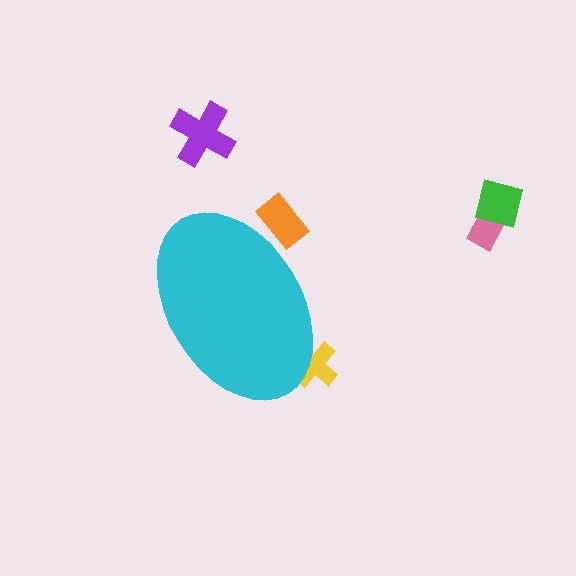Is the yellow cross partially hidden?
Yes, the yellow cross is partially hidden behind the cyan ellipse.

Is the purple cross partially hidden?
No, the purple cross is fully visible.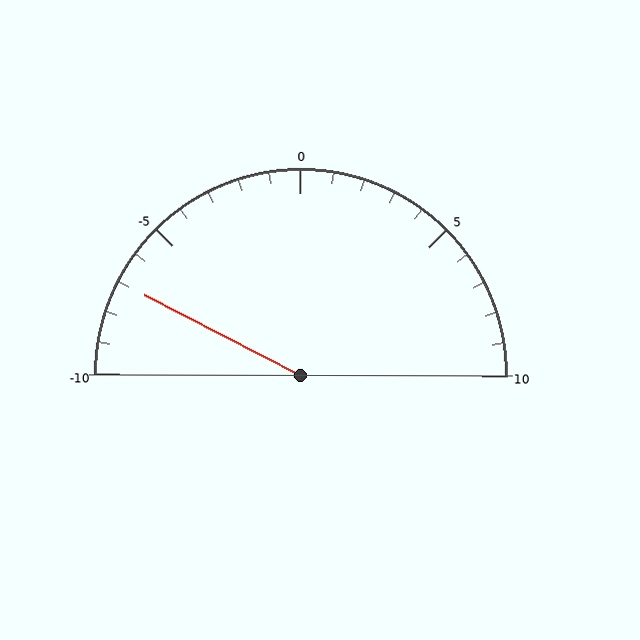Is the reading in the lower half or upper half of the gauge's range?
The reading is in the lower half of the range (-10 to 10).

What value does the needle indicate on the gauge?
The needle indicates approximately -7.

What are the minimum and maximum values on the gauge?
The gauge ranges from -10 to 10.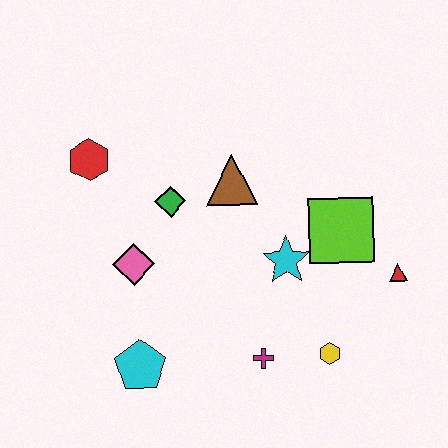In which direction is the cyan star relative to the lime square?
The cyan star is to the left of the lime square.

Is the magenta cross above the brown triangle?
No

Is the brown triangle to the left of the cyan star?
Yes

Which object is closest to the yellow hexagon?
The magenta cross is closest to the yellow hexagon.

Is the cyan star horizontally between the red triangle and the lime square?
No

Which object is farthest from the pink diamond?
The red triangle is farthest from the pink diamond.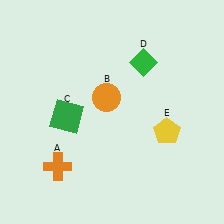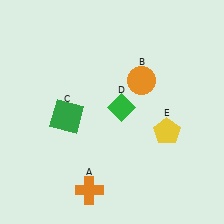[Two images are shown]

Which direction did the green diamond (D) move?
The green diamond (D) moved down.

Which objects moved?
The objects that moved are: the orange cross (A), the orange circle (B), the green diamond (D).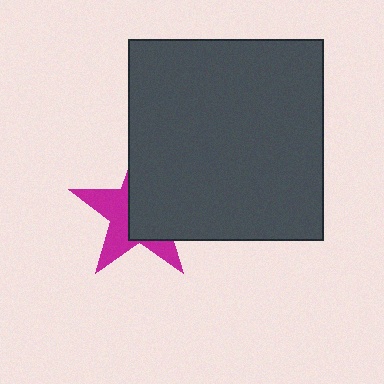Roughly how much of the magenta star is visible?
A small part of it is visible (roughly 44%).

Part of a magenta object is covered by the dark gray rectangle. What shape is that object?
It is a star.